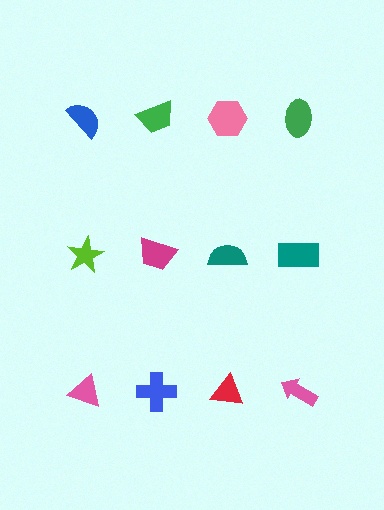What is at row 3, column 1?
A pink triangle.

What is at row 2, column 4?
A teal rectangle.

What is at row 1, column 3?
A pink hexagon.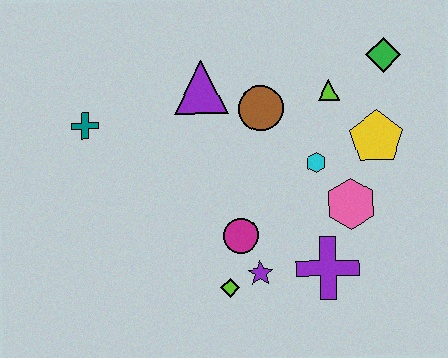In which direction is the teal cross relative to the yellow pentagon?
The teal cross is to the left of the yellow pentagon.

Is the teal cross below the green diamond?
Yes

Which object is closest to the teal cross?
The purple triangle is closest to the teal cross.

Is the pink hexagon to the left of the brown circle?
No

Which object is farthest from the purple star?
The green diamond is farthest from the purple star.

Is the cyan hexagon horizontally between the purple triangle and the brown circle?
No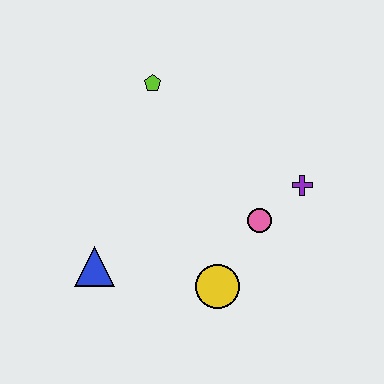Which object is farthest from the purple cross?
The blue triangle is farthest from the purple cross.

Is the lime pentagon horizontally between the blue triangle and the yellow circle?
Yes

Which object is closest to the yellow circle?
The pink circle is closest to the yellow circle.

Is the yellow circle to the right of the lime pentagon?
Yes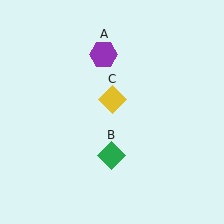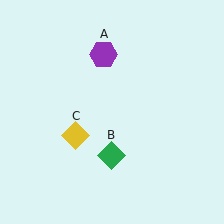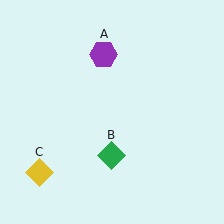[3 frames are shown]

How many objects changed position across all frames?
1 object changed position: yellow diamond (object C).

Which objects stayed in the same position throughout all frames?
Purple hexagon (object A) and green diamond (object B) remained stationary.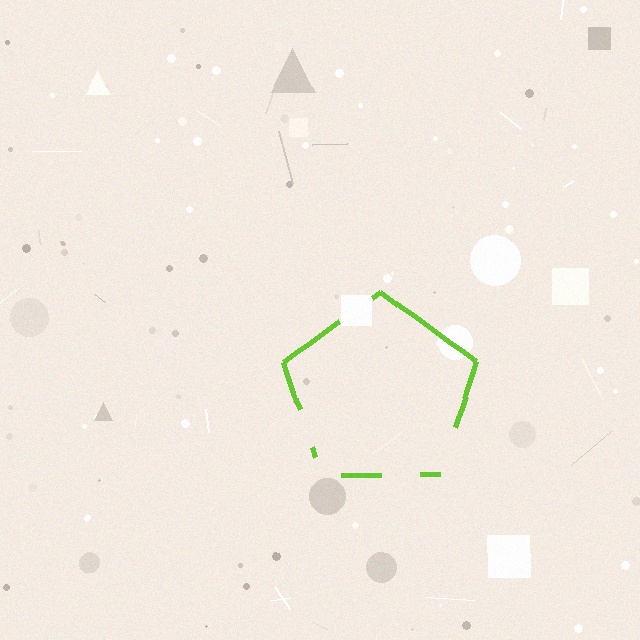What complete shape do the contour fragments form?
The contour fragments form a pentagon.